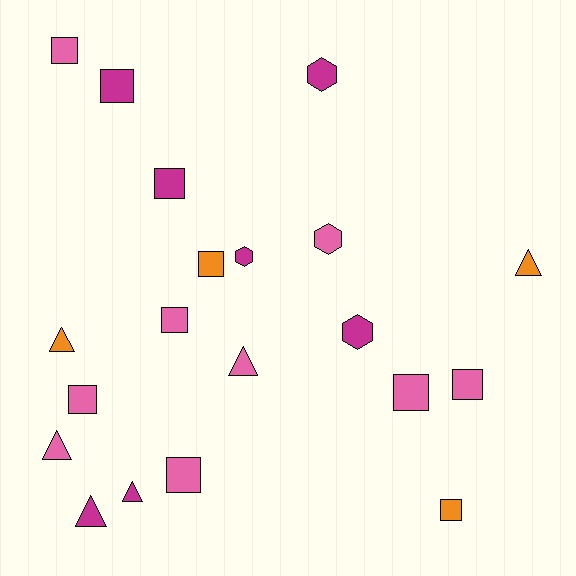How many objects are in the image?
There are 20 objects.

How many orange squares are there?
There are 2 orange squares.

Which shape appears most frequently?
Square, with 10 objects.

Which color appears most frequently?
Pink, with 9 objects.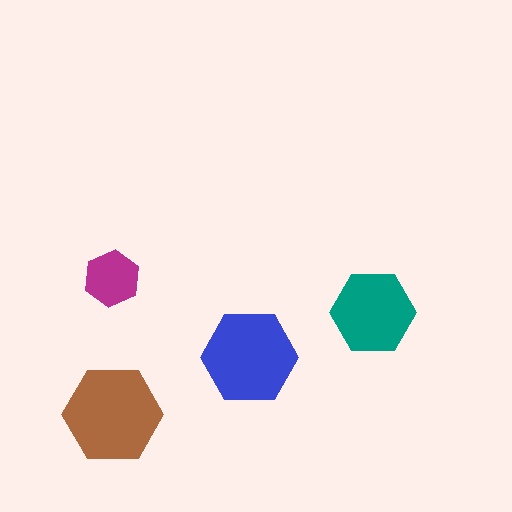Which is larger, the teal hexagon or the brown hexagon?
The brown one.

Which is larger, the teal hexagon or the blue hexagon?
The blue one.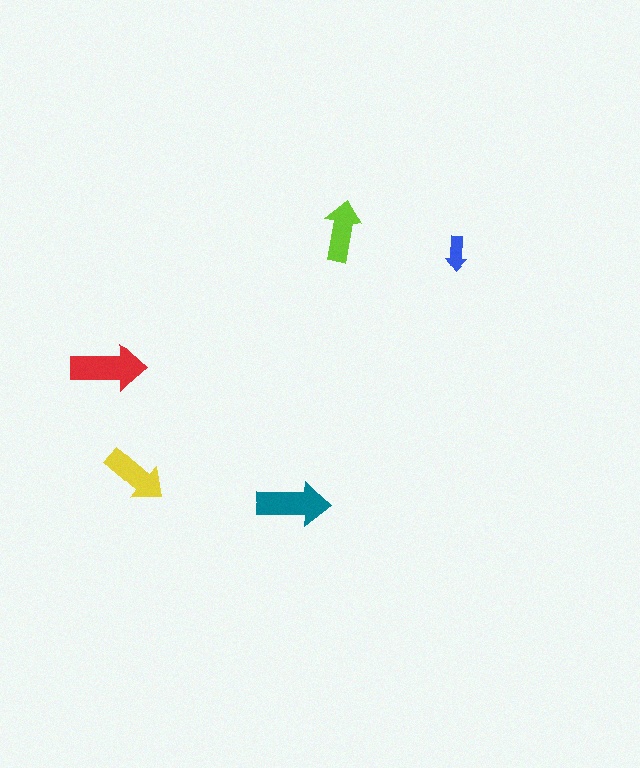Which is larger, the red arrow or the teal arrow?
The red one.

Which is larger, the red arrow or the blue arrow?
The red one.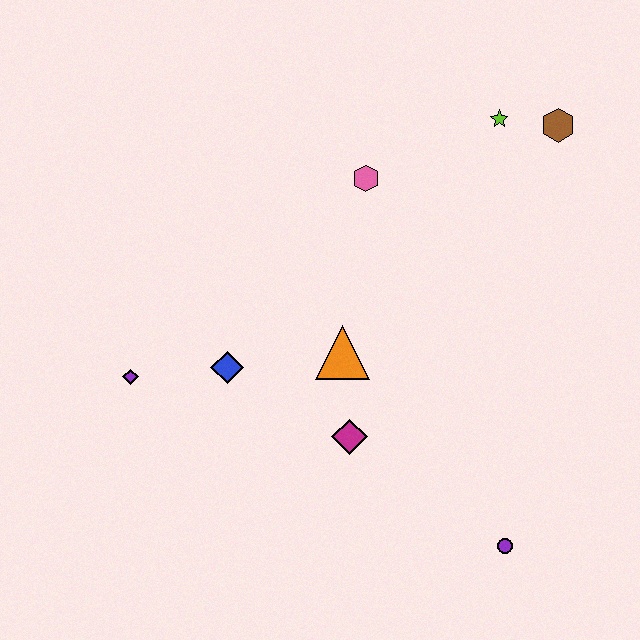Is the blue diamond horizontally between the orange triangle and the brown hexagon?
No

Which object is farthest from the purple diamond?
The brown hexagon is farthest from the purple diamond.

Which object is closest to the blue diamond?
The purple diamond is closest to the blue diamond.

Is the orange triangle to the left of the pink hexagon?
Yes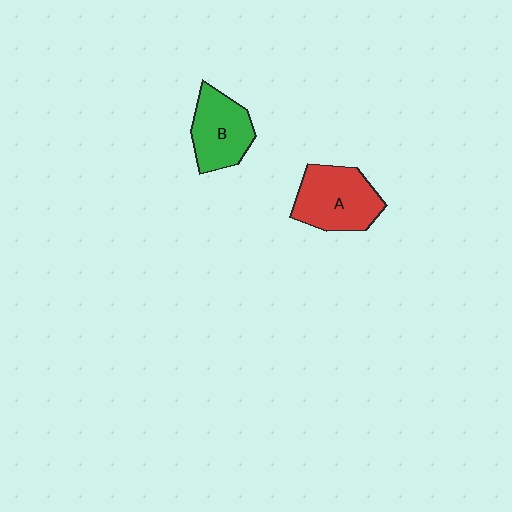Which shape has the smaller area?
Shape B (green).